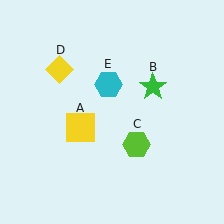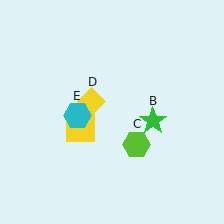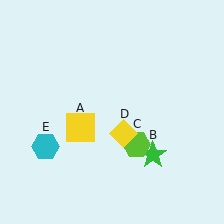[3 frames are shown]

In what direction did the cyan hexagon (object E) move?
The cyan hexagon (object E) moved down and to the left.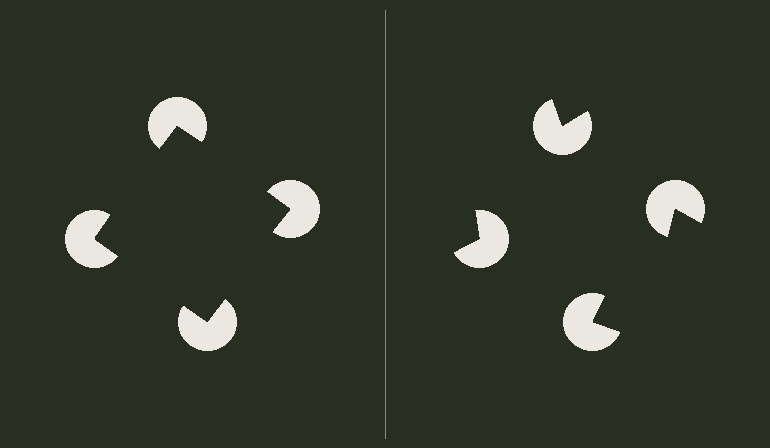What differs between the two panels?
The pac-man discs are positioned identically on both sides; only the wedge orientations differ. On the left they align to a square; on the right they are misaligned.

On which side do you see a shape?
An illusory square appears on the left side. On the right side the wedge cuts are rotated, so no coherent shape forms.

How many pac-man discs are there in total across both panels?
8 — 4 on each side.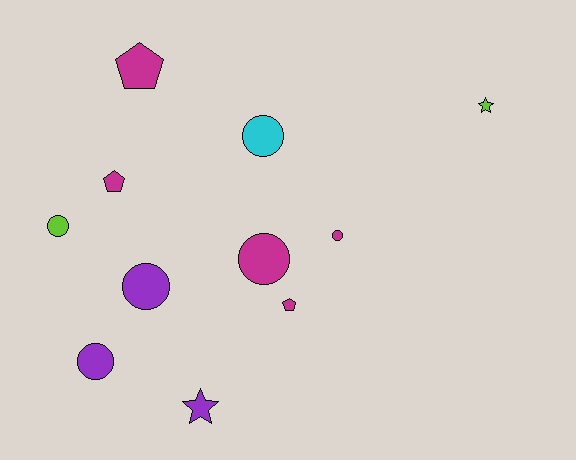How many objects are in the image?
There are 11 objects.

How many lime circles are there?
There is 1 lime circle.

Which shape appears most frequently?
Circle, with 6 objects.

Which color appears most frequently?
Magenta, with 5 objects.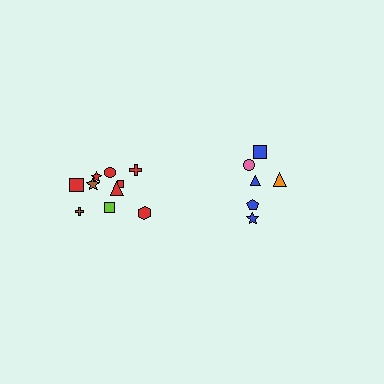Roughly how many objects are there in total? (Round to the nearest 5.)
Roughly 15 objects in total.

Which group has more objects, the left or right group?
The left group.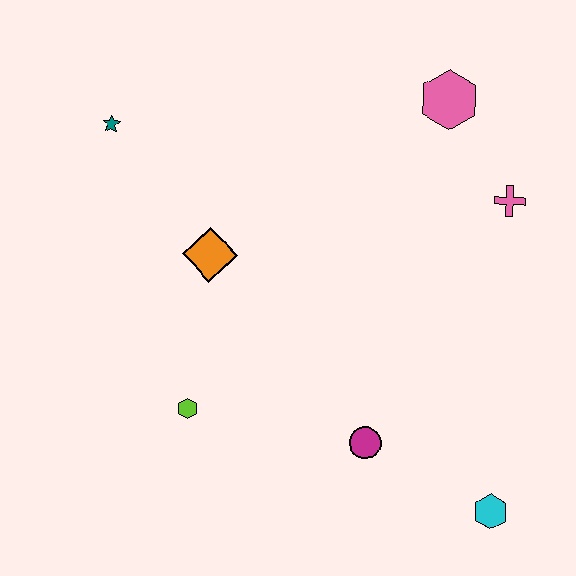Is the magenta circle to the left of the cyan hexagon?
Yes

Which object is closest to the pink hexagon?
The pink cross is closest to the pink hexagon.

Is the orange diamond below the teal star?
Yes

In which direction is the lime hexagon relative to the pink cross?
The lime hexagon is to the left of the pink cross.